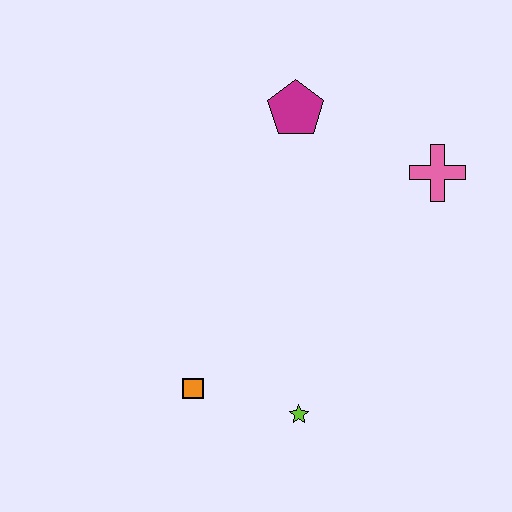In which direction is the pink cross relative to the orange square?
The pink cross is to the right of the orange square.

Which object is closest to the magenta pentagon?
The pink cross is closest to the magenta pentagon.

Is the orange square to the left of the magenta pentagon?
Yes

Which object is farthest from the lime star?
The magenta pentagon is farthest from the lime star.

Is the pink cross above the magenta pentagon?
No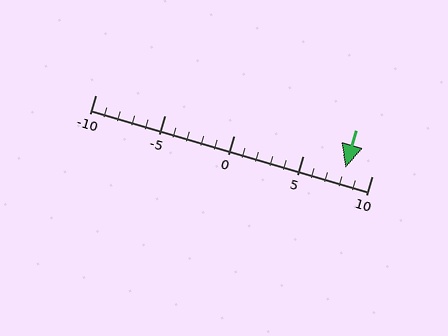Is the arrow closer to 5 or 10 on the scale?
The arrow is closer to 10.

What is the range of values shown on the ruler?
The ruler shows values from -10 to 10.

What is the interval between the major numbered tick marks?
The major tick marks are spaced 5 units apart.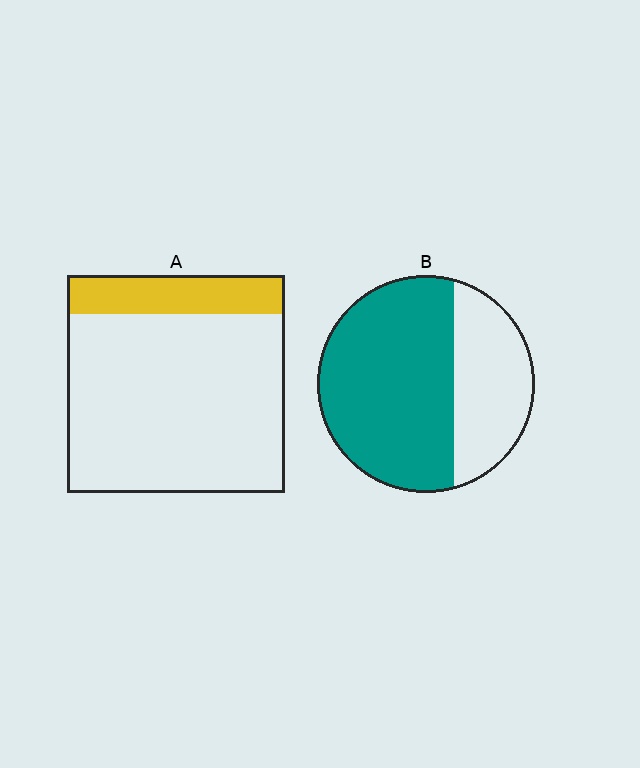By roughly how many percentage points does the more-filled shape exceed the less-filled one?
By roughly 50 percentage points (B over A).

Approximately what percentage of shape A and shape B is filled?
A is approximately 20% and B is approximately 65%.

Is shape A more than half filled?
No.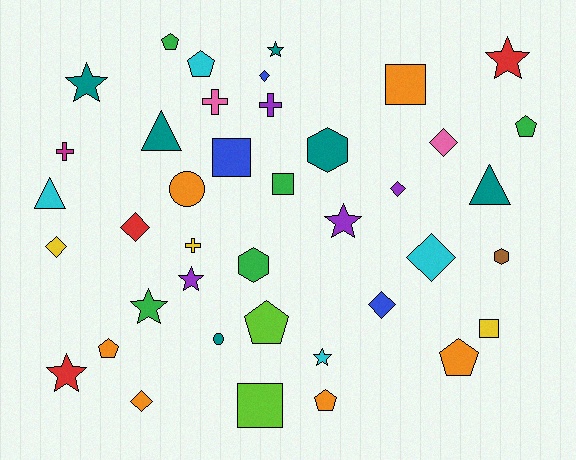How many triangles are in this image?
There are 3 triangles.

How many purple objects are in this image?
There are 4 purple objects.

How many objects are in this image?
There are 40 objects.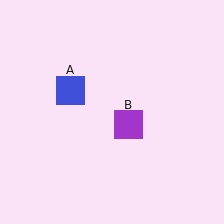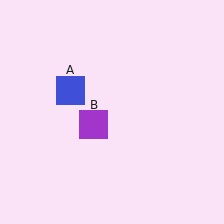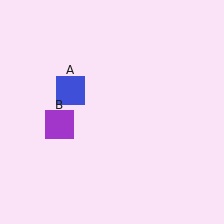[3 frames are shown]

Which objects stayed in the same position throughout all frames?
Blue square (object A) remained stationary.